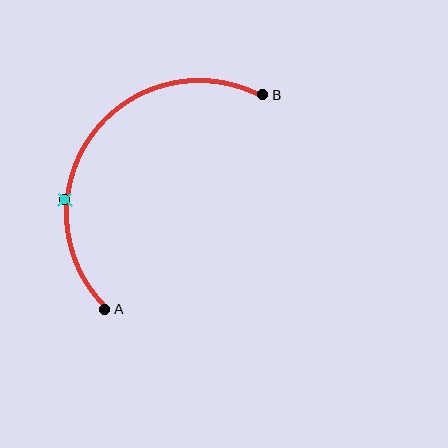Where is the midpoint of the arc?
The arc midpoint is the point on the curve farthest from the straight line joining A and B. It sits above and to the left of that line.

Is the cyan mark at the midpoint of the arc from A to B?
No. The cyan mark lies on the arc but is closer to endpoint A. The arc midpoint would be at the point on the curve equidistant along the arc from both A and B.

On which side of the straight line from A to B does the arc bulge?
The arc bulges above and to the left of the straight line connecting A and B.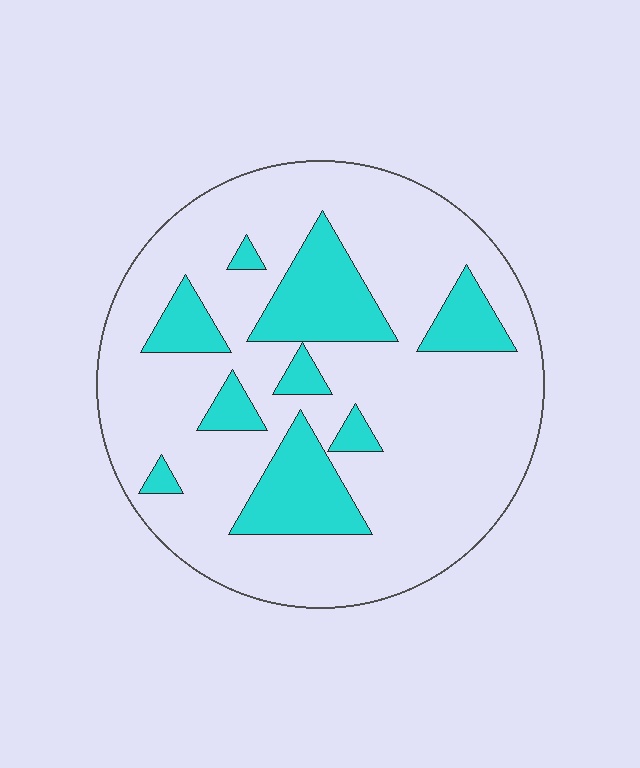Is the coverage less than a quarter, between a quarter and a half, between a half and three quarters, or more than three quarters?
Less than a quarter.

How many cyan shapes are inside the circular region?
9.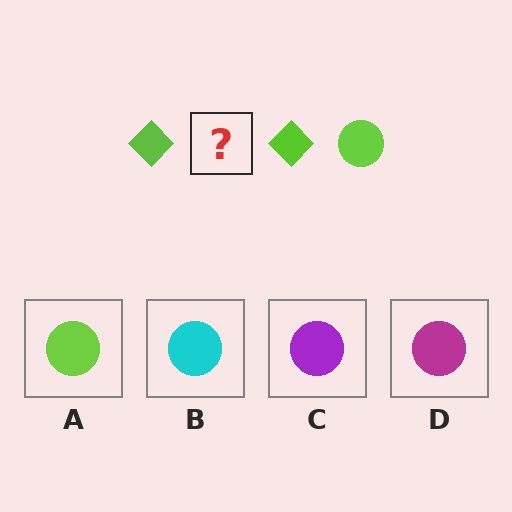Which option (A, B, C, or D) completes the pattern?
A.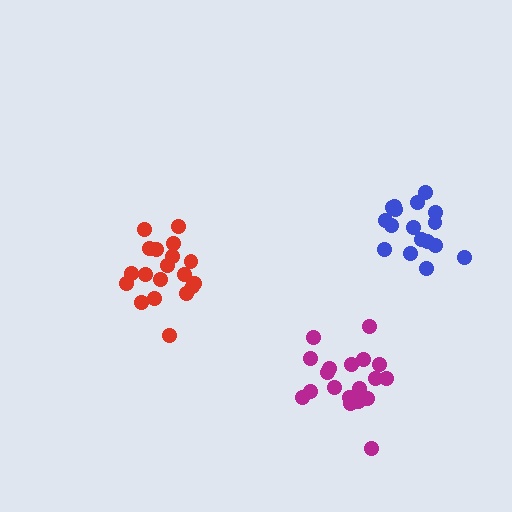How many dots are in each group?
Group 1: 17 dots, Group 2: 19 dots, Group 3: 19 dots (55 total).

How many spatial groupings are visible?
There are 3 spatial groupings.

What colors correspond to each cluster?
The clusters are colored: blue, red, magenta.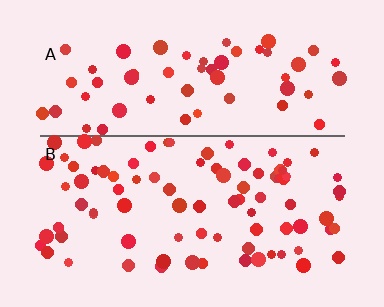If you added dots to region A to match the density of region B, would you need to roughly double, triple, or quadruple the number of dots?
Approximately double.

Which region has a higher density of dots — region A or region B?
B (the bottom).